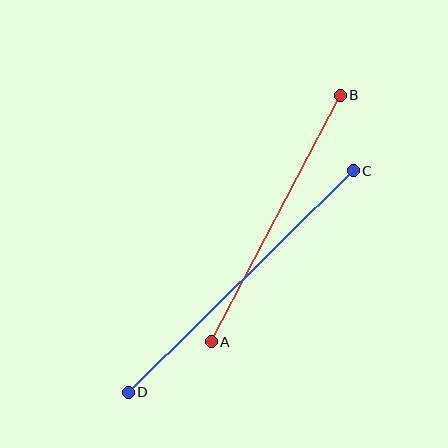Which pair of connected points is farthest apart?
Points C and D are farthest apart.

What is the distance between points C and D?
The distance is approximately 316 pixels.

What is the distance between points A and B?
The distance is approximately 278 pixels.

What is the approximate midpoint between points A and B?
The midpoint is at approximately (276, 219) pixels.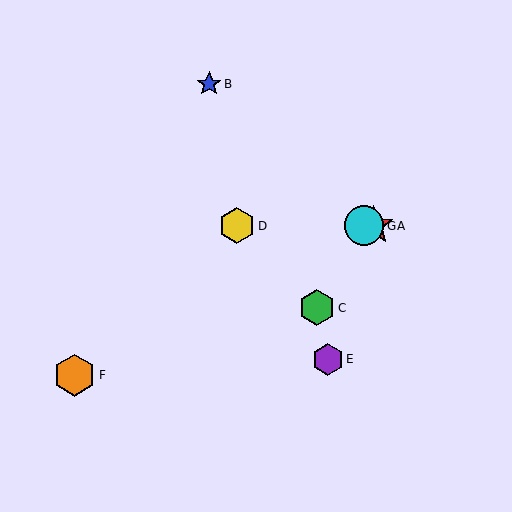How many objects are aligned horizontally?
3 objects (A, D, G) are aligned horizontally.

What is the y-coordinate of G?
Object G is at y≈226.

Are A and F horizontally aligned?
No, A is at y≈226 and F is at y≈375.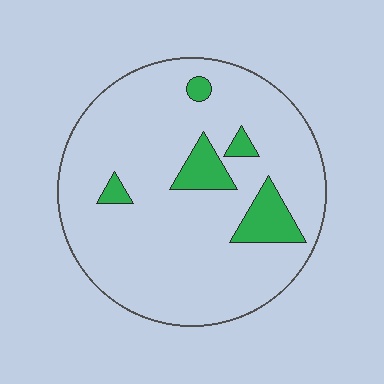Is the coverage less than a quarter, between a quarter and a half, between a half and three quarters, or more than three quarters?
Less than a quarter.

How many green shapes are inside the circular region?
5.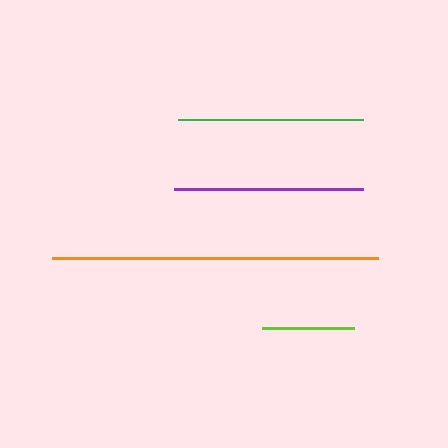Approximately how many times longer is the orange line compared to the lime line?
The orange line is approximately 3.5 times the length of the lime line.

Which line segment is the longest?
The orange line is the longest at approximately 326 pixels.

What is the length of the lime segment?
The lime segment is approximately 92 pixels long.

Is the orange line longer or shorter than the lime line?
The orange line is longer than the lime line.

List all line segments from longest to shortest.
From longest to shortest: orange, purple, green, lime.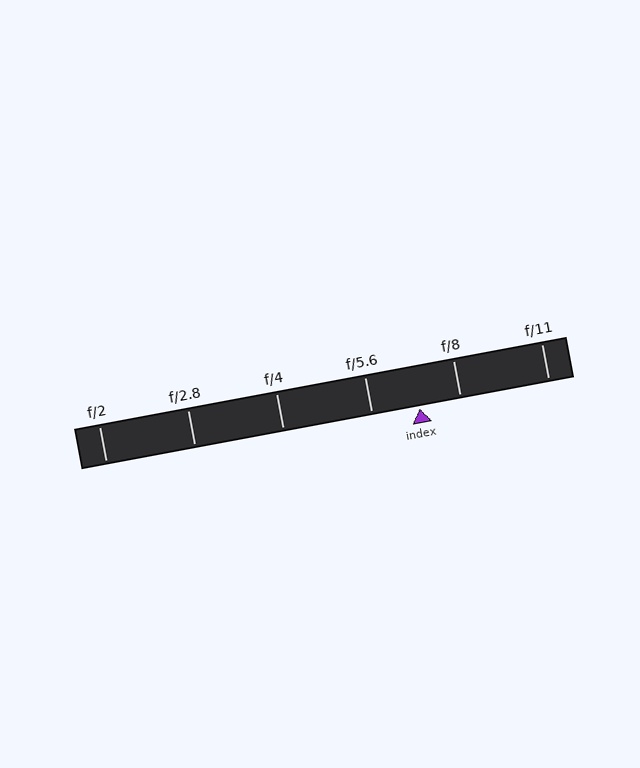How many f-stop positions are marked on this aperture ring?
There are 6 f-stop positions marked.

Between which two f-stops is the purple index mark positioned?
The index mark is between f/5.6 and f/8.